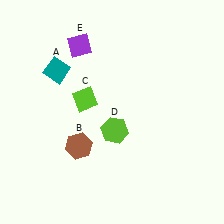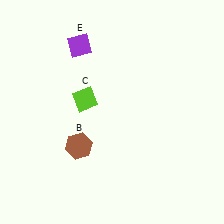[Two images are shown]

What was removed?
The lime hexagon (D), the teal diamond (A) were removed in Image 2.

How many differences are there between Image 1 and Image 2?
There are 2 differences between the two images.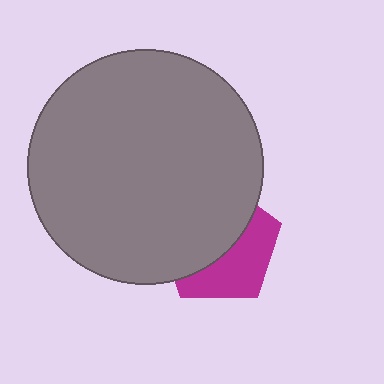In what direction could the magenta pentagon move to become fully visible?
The magenta pentagon could move toward the lower-right. That would shift it out from behind the gray circle entirely.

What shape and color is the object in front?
The object in front is a gray circle.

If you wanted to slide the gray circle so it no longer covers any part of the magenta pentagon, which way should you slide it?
Slide it toward the upper-left — that is the most direct way to separate the two shapes.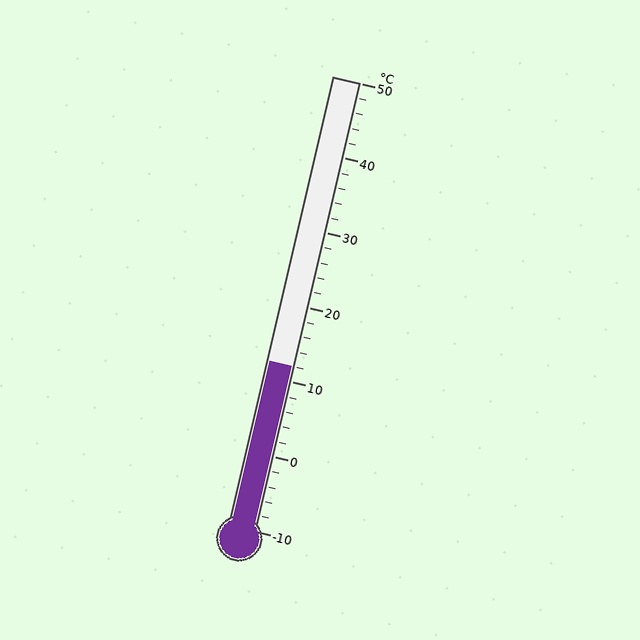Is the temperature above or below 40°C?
The temperature is below 40°C.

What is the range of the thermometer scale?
The thermometer scale ranges from -10°C to 50°C.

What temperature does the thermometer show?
The thermometer shows approximately 12°C.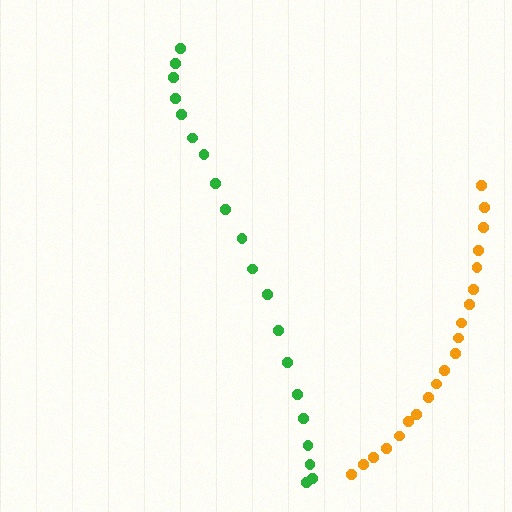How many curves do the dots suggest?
There are 2 distinct paths.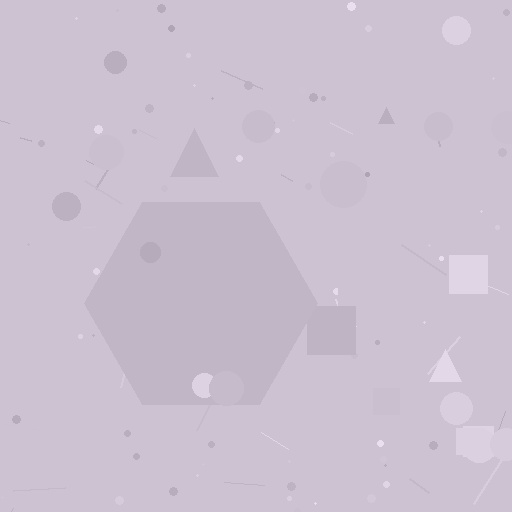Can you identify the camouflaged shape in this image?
The camouflaged shape is a hexagon.